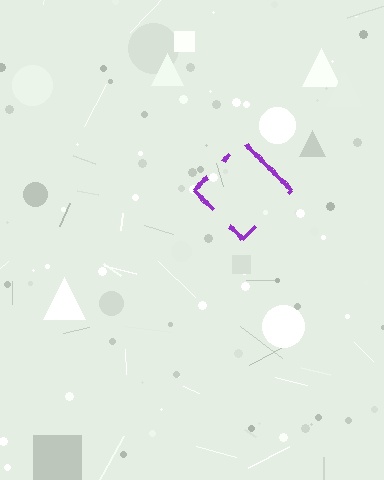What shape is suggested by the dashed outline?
The dashed outline suggests a diamond.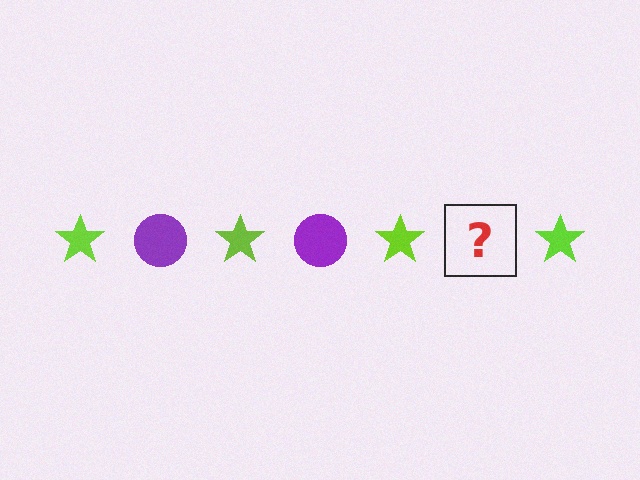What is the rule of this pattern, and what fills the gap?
The rule is that the pattern alternates between lime star and purple circle. The gap should be filled with a purple circle.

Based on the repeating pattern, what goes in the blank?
The blank should be a purple circle.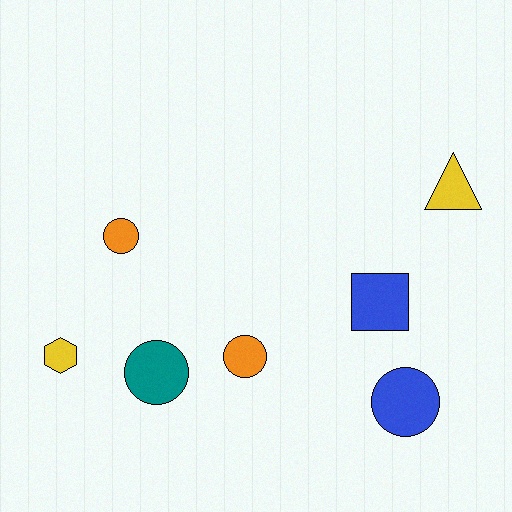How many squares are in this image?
There is 1 square.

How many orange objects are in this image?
There are 2 orange objects.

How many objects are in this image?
There are 7 objects.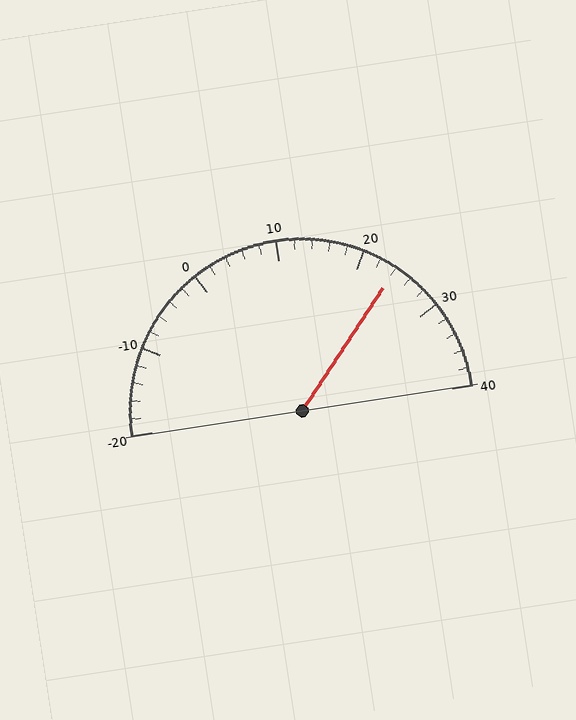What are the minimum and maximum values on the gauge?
The gauge ranges from -20 to 40.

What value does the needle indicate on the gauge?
The needle indicates approximately 24.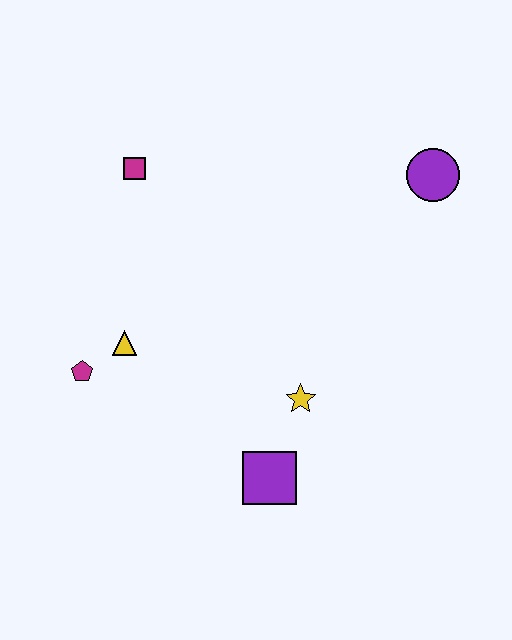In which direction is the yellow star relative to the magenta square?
The yellow star is below the magenta square.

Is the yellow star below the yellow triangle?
Yes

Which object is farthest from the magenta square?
The purple square is farthest from the magenta square.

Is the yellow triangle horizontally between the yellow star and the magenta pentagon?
Yes